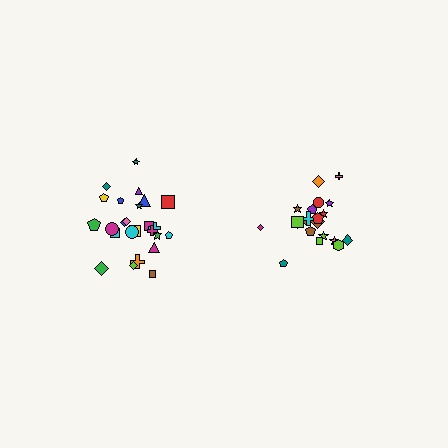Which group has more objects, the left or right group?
The left group.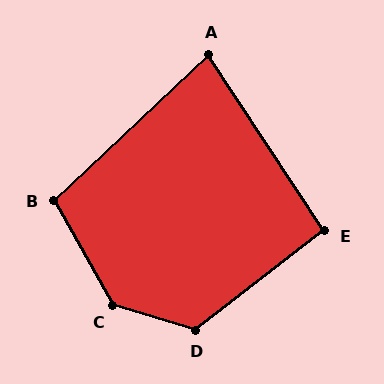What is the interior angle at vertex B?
Approximately 104 degrees (obtuse).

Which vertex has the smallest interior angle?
A, at approximately 80 degrees.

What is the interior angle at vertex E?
Approximately 94 degrees (approximately right).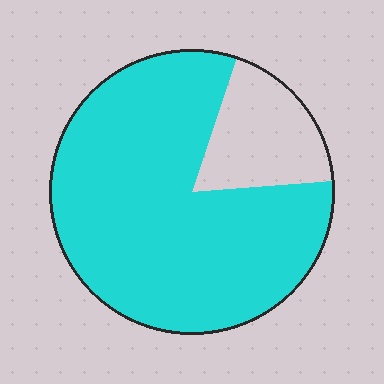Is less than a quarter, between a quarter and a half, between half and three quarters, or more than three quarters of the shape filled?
More than three quarters.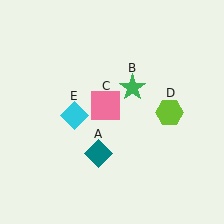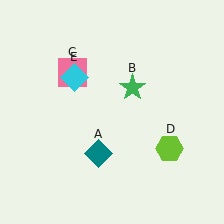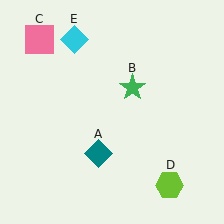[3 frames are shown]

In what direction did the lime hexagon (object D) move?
The lime hexagon (object D) moved down.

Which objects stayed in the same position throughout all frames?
Teal diamond (object A) and green star (object B) remained stationary.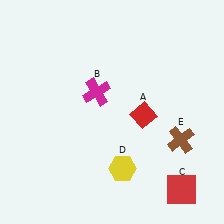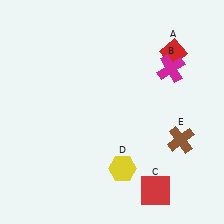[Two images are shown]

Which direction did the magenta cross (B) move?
The magenta cross (B) moved right.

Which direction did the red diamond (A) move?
The red diamond (A) moved up.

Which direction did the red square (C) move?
The red square (C) moved left.